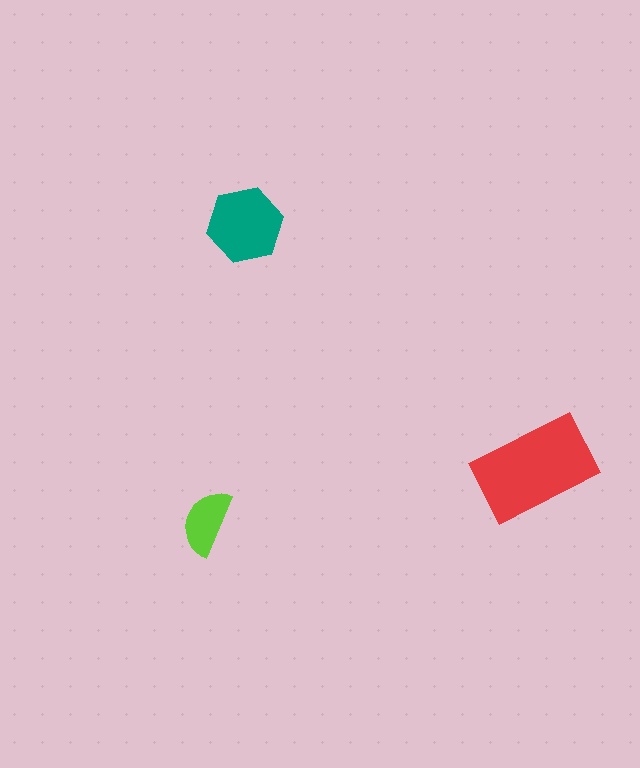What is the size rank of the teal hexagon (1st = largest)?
2nd.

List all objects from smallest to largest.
The lime semicircle, the teal hexagon, the red rectangle.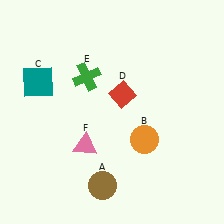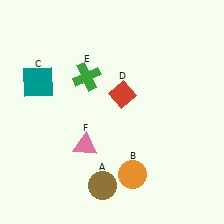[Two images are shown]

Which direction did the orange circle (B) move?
The orange circle (B) moved down.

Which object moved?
The orange circle (B) moved down.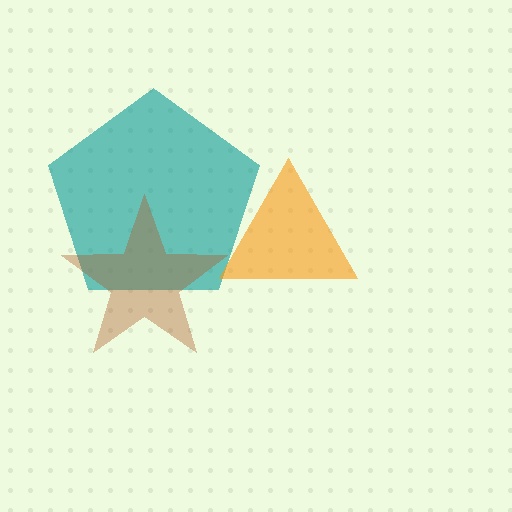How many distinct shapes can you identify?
There are 3 distinct shapes: a teal pentagon, a brown star, an orange triangle.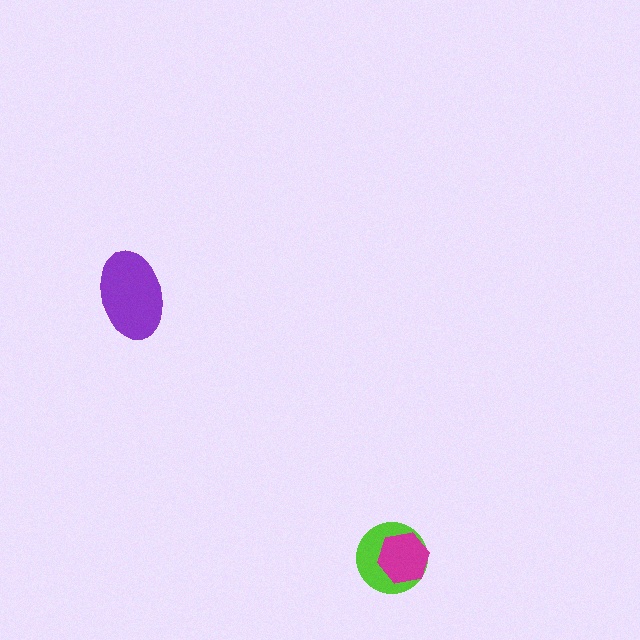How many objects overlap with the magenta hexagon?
1 object overlaps with the magenta hexagon.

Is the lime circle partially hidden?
Yes, it is partially covered by another shape.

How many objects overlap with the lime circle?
1 object overlaps with the lime circle.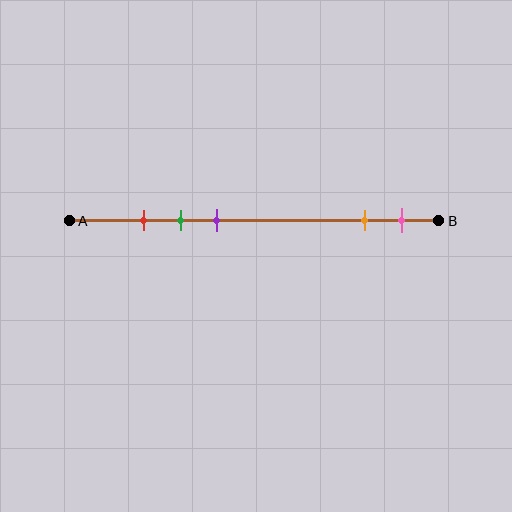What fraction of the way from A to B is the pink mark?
The pink mark is approximately 90% (0.9) of the way from A to B.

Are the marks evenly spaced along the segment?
No, the marks are not evenly spaced.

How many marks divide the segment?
There are 5 marks dividing the segment.